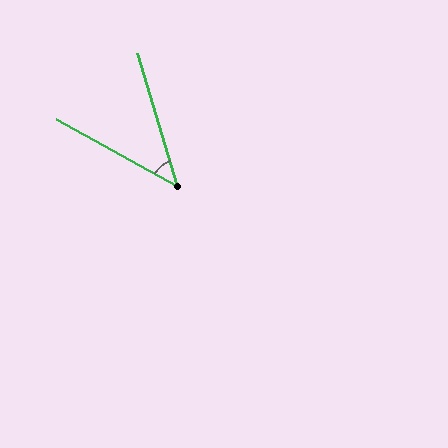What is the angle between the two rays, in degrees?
Approximately 44 degrees.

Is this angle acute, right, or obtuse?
It is acute.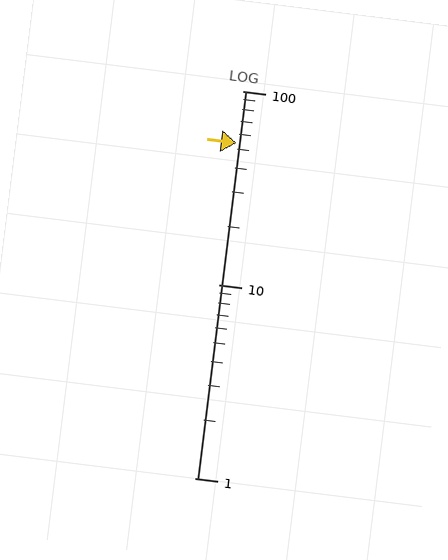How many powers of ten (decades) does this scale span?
The scale spans 2 decades, from 1 to 100.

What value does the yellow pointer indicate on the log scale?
The pointer indicates approximately 54.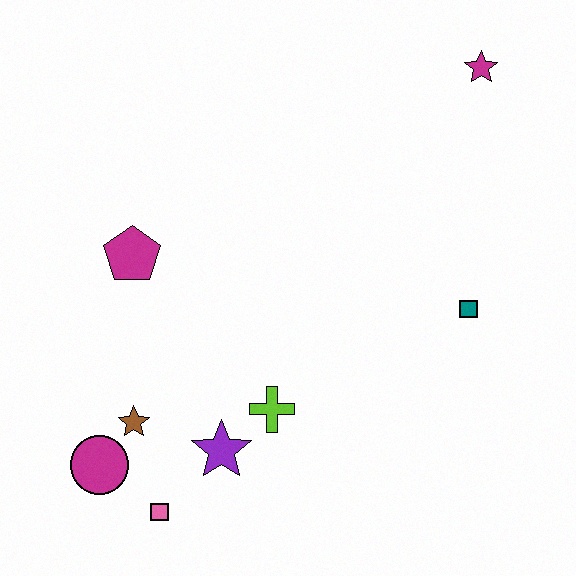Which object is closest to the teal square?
The lime cross is closest to the teal square.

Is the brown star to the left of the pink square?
Yes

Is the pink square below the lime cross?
Yes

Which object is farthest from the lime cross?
The magenta star is farthest from the lime cross.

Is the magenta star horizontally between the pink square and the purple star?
No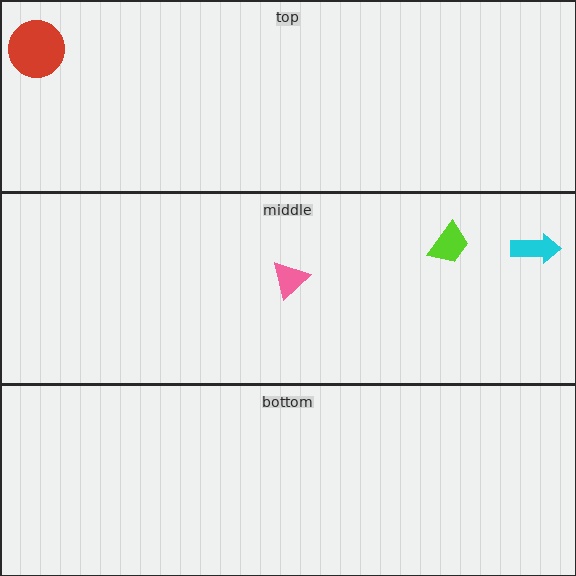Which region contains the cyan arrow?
The middle region.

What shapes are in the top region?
The red circle.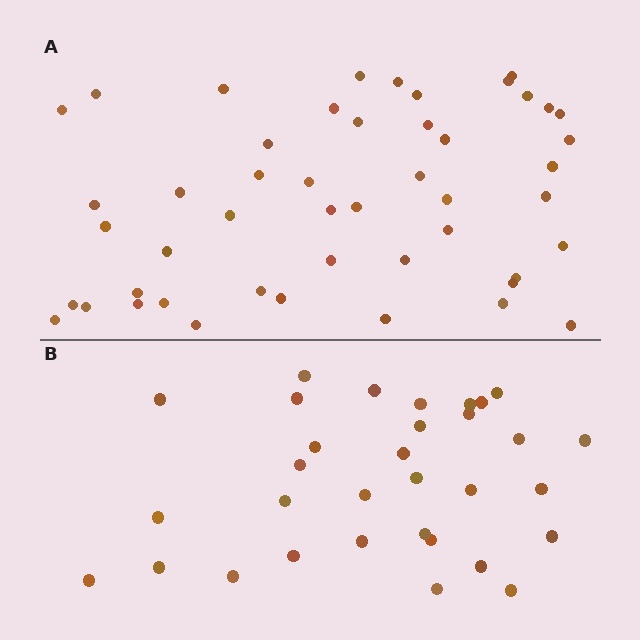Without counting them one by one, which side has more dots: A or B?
Region A (the top region) has more dots.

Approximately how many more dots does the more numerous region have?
Region A has approximately 15 more dots than region B.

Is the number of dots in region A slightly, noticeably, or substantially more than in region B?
Region A has substantially more. The ratio is roughly 1.5 to 1.